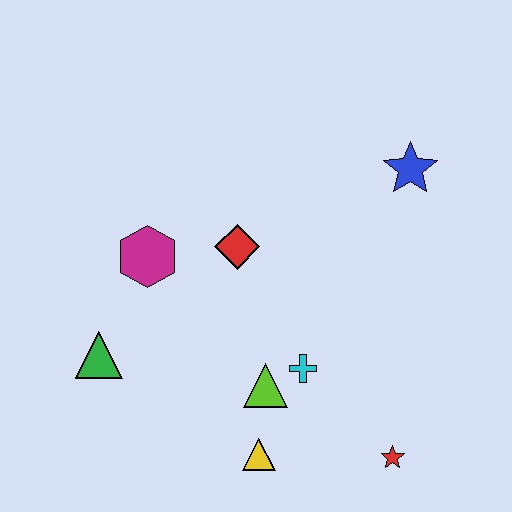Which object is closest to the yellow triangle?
The lime triangle is closest to the yellow triangle.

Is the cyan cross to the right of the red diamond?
Yes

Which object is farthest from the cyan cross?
The blue star is farthest from the cyan cross.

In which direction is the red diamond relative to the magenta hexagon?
The red diamond is to the right of the magenta hexagon.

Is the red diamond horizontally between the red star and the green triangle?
Yes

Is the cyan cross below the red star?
No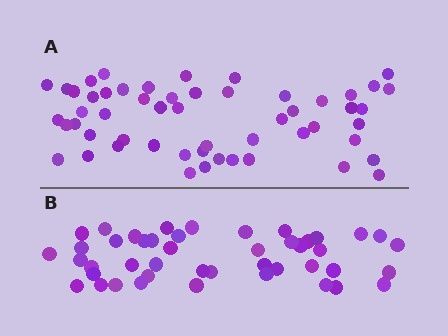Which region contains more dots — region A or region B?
Region A (the top region) has more dots.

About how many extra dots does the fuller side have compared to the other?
Region A has roughly 8 or so more dots than region B.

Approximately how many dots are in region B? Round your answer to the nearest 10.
About 40 dots. (The exact count is 45, which rounds to 40.)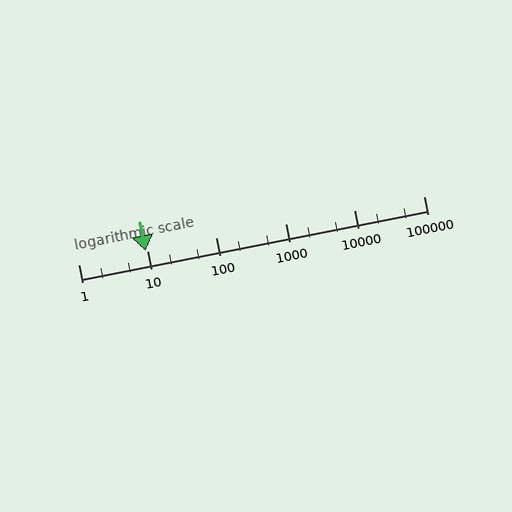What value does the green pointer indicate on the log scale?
The pointer indicates approximately 9.5.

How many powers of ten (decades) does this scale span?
The scale spans 5 decades, from 1 to 100000.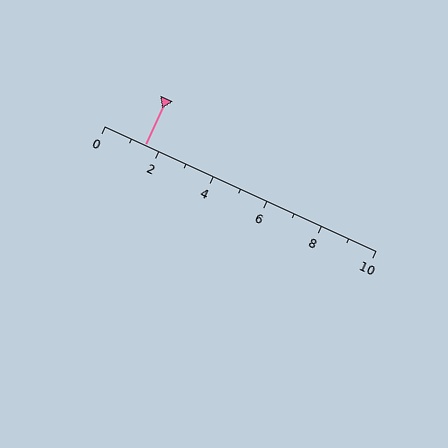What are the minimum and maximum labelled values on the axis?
The axis runs from 0 to 10.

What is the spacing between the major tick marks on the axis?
The major ticks are spaced 2 apart.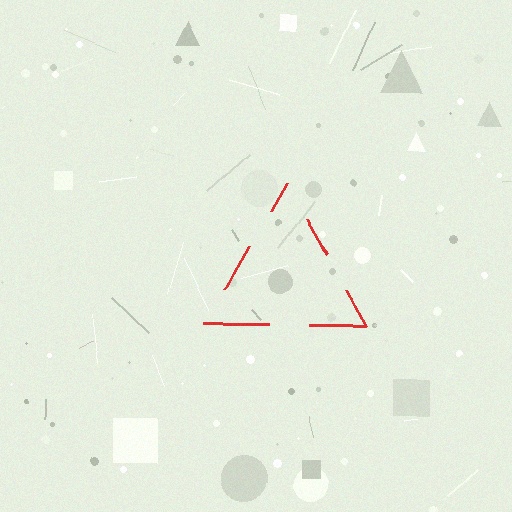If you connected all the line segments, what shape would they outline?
They would outline a triangle.